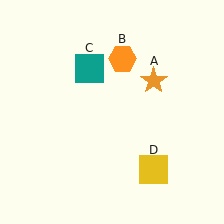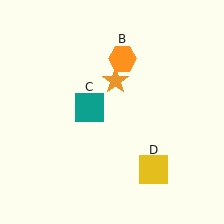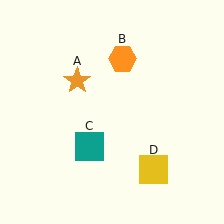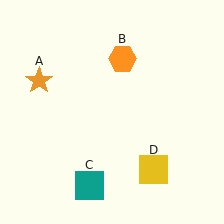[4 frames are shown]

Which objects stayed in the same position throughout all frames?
Orange hexagon (object B) and yellow square (object D) remained stationary.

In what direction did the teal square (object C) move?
The teal square (object C) moved down.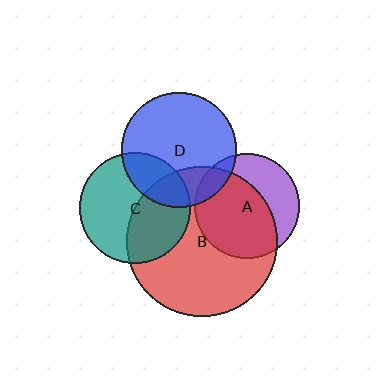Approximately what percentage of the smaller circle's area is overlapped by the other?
Approximately 25%.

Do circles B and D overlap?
Yes.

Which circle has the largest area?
Circle B (red).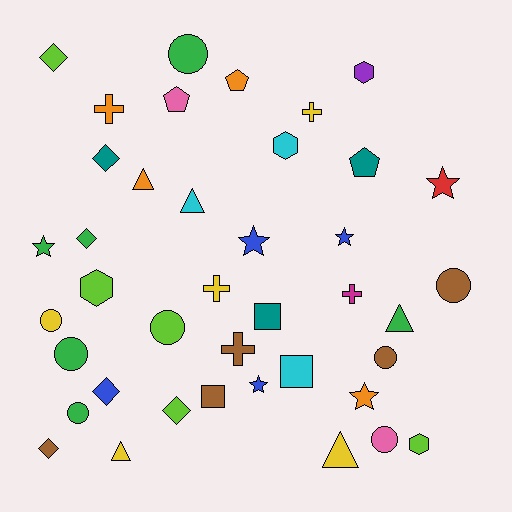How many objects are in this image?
There are 40 objects.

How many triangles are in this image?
There are 5 triangles.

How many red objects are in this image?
There is 1 red object.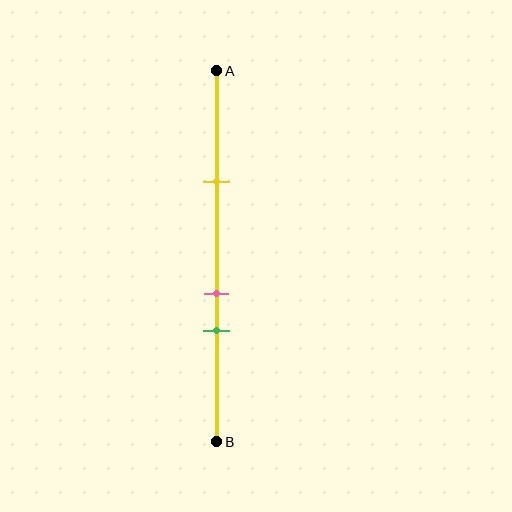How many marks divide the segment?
There are 3 marks dividing the segment.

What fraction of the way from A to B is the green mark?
The green mark is approximately 70% (0.7) of the way from A to B.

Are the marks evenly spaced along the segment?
No, the marks are not evenly spaced.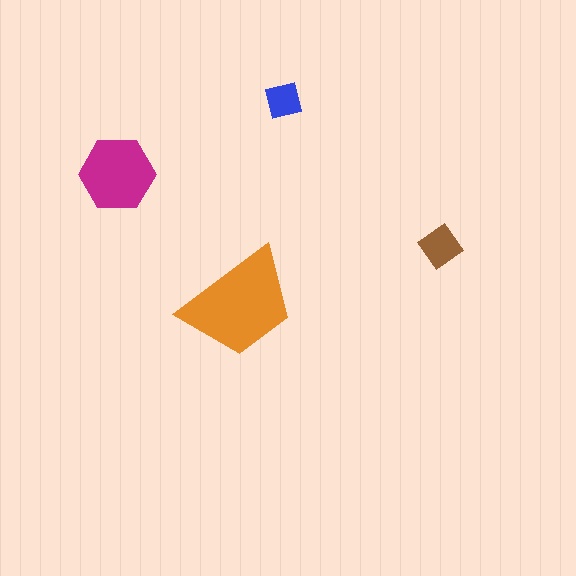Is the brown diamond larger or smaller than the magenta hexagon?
Smaller.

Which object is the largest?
The orange trapezoid.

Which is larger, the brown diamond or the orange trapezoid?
The orange trapezoid.